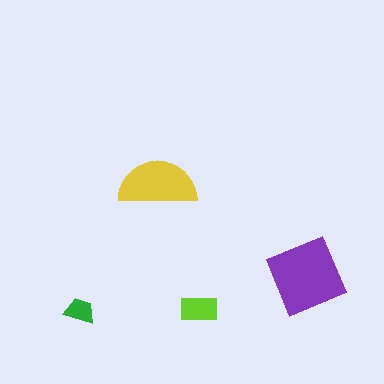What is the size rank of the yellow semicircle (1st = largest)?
2nd.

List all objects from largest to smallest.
The purple square, the yellow semicircle, the lime rectangle, the green trapezoid.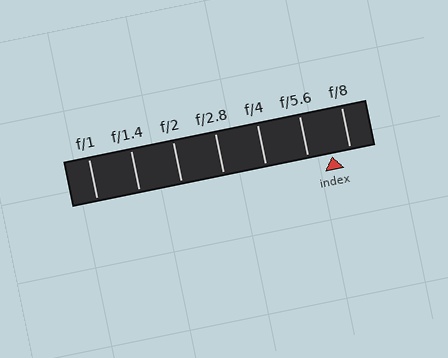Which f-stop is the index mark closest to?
The index mark is closest to f/8.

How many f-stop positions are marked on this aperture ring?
There are 7 f-stop positions marked.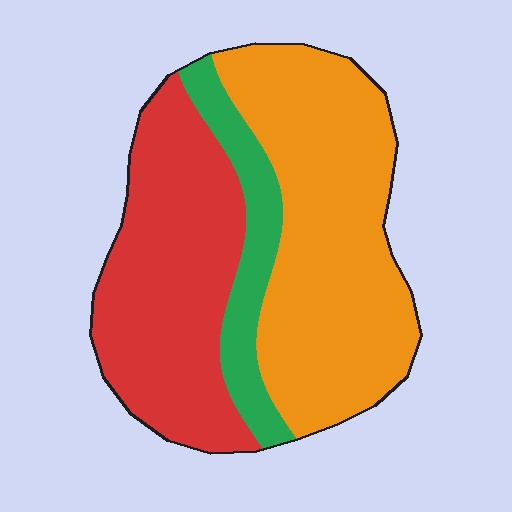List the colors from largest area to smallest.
From largest to smallest: orange, red, green.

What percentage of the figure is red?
Red takes up about three eighths (3/8) of the figure.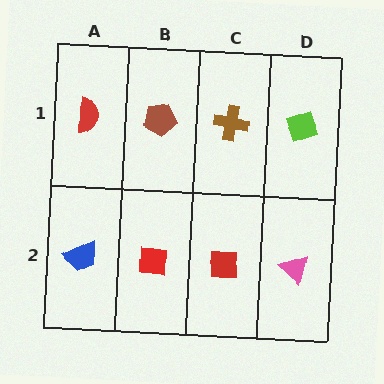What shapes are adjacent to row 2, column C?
A brown cross (row 1, column C), a red square (row 2, column B), a pink triangle (row 2, column D).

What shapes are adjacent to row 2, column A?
A red semicircle (row 1, column A), a red square (row 2, column B).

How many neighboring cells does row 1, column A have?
2.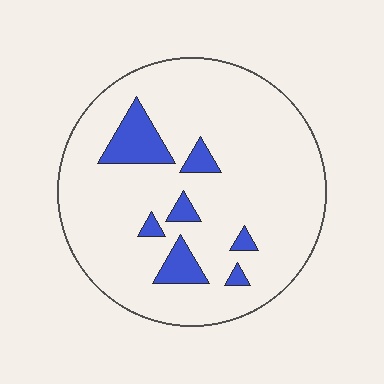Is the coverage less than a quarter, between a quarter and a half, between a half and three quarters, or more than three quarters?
Less than a quarter.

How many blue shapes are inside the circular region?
7.